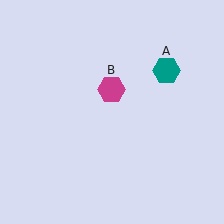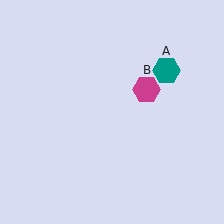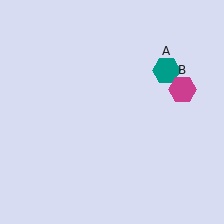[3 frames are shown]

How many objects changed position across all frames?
1 object changed position: magenta hexagon (object B).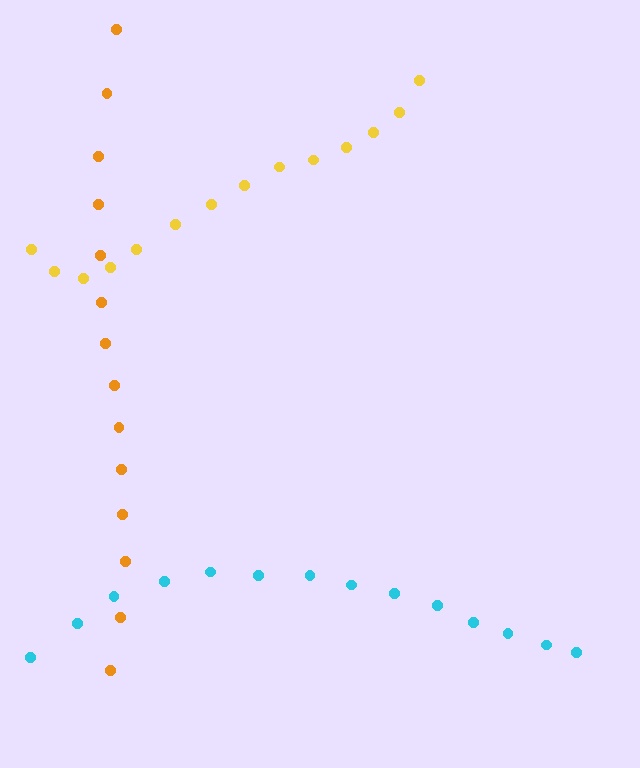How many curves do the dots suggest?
There are 3 distinct paths.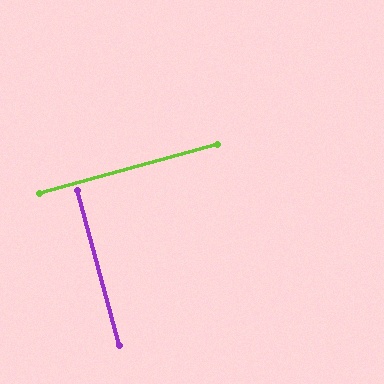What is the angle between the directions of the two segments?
Approximately 90 degrees.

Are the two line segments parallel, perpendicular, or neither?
Perpendicular — they meet at approximately 90°.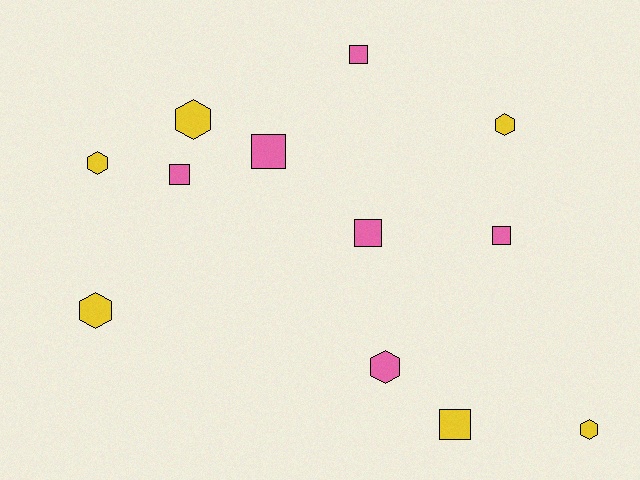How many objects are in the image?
There are 12 objects.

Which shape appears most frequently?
Hexagon, with 6 objects.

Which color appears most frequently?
Pink, with 6 objects.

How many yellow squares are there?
There is 1 yellow square.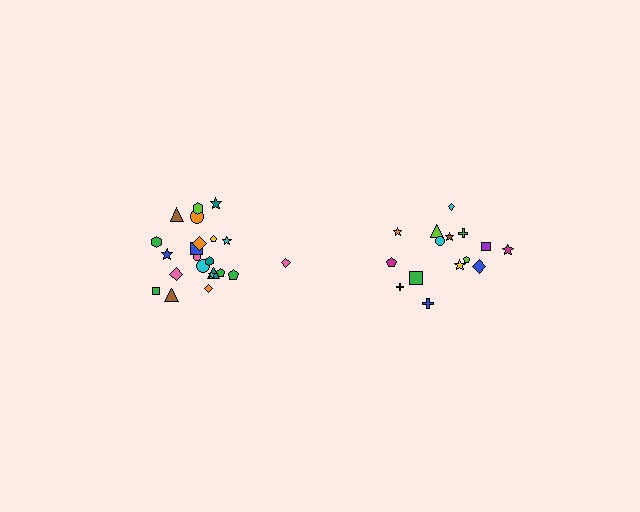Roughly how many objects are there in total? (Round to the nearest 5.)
Roughly 35 objects in total.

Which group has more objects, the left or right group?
The left group.